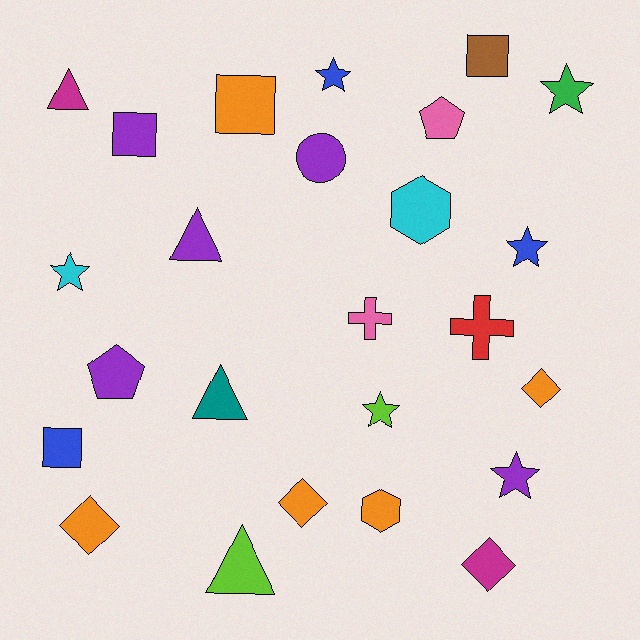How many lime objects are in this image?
There are 2 lime objects.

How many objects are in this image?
There are 25 objects.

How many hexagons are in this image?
There are 2 hexagons.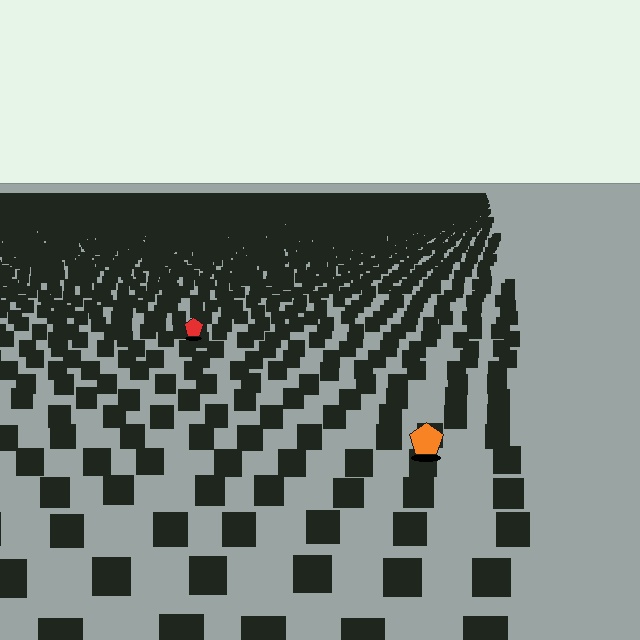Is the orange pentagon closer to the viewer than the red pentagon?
Yes. The orange pentagon is closer — you can tell from the texture gradient: the ground texture is coarser near it.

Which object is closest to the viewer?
The orange pentagon is closest. The texture marks near it are larger and more spread out.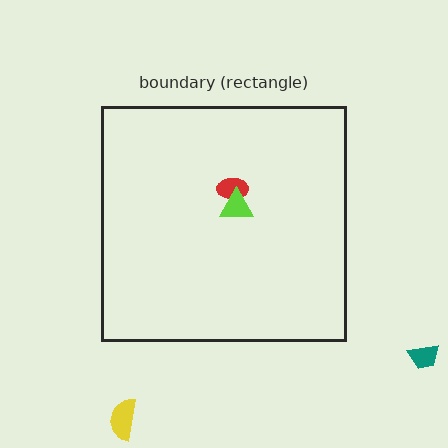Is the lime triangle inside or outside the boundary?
Inside.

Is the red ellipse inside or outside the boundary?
Inside.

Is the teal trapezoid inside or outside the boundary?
Outside.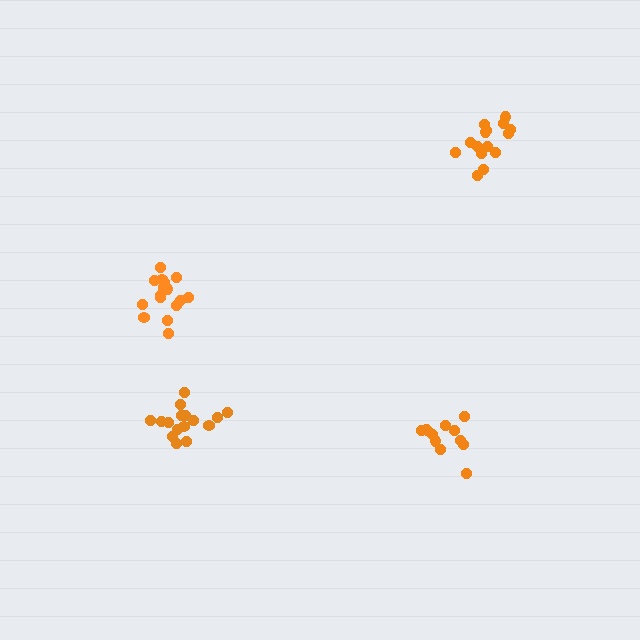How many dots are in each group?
Group 1: 16 dots, Group 2: 15 dots, Group 3: 12 dots, Group 4: 16 dots (59 total).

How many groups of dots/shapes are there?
There are 4 groups.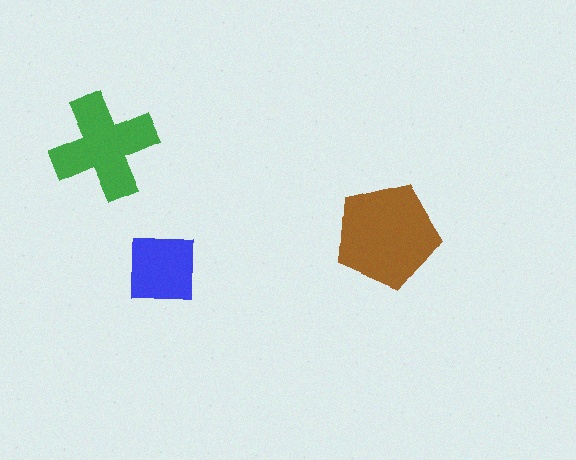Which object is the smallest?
The blue square.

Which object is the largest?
The brown pentagon.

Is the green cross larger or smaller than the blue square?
Larger.